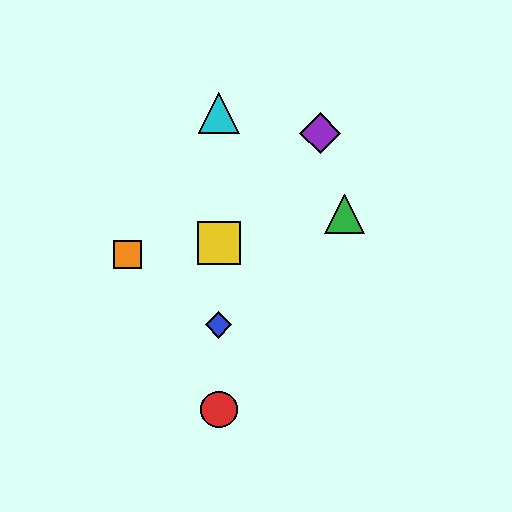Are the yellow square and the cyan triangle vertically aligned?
Yes, both are at x≈219.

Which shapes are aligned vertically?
The red circle, the blue diamond, the yellow square, the cyan triangle are aligned vertically.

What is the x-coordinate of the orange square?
The orange square is at x≈128.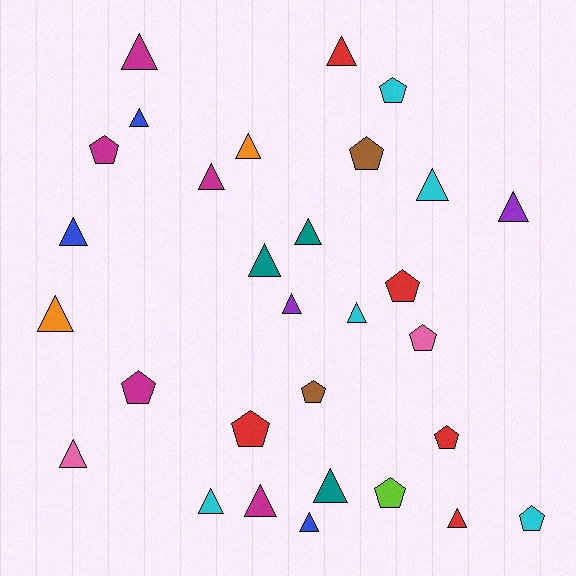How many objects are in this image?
There are 30 objects.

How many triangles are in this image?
There are 19 triangles.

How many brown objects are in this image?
There are 2 brown objects.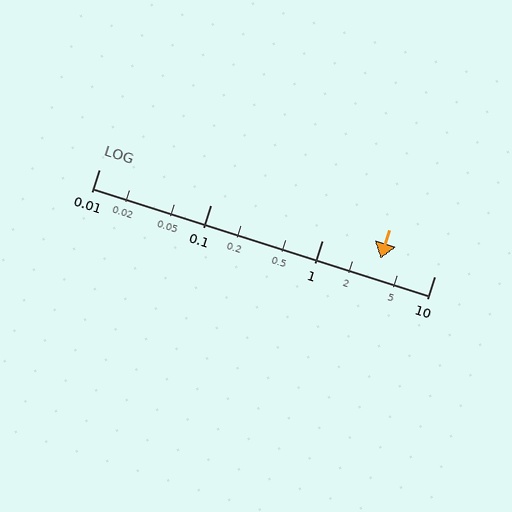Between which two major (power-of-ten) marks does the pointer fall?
The pointer is between 1 and 10.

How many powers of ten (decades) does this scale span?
The scale spans 3 decades, from 0.01 to 10.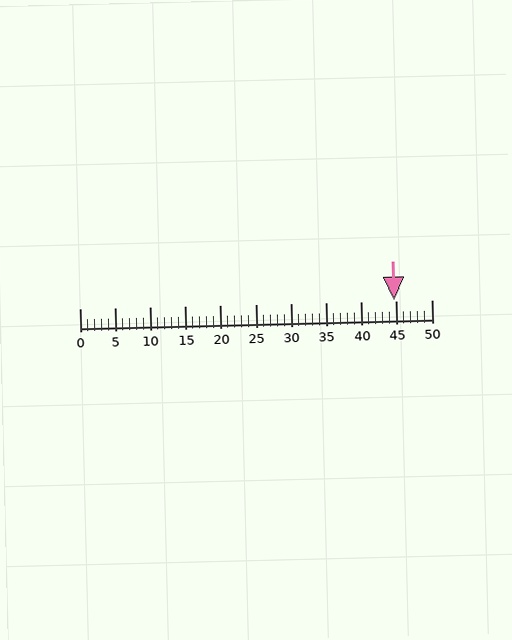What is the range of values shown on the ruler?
The ruler shows values from 0 to 50.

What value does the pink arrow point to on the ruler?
The pink arrow points to approximately 45.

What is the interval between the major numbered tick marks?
The major tick marks are spaced 5 units apart.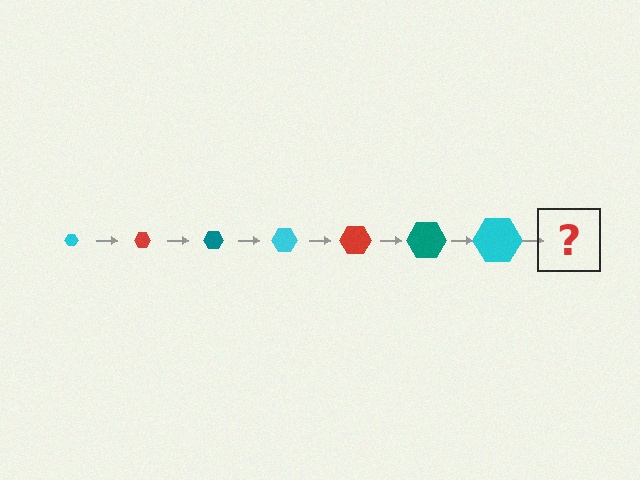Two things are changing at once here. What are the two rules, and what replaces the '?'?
The two rules are that the hexagon grows larger each step and the color cycles through cyan, red, and teal. The '?' should be a red hexagon, larger than the previous one.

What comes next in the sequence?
The next element should be a red hexagon, larger than the previous one.